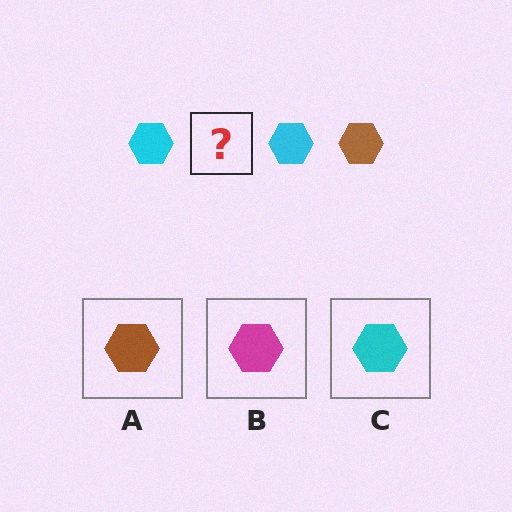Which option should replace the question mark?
Option A.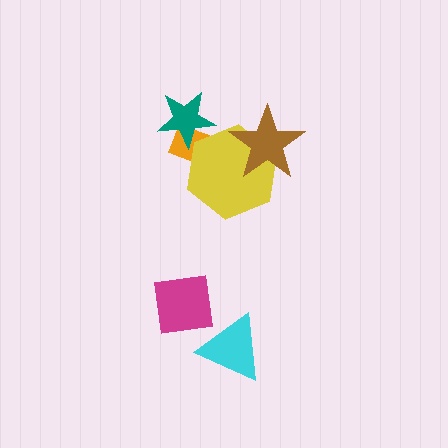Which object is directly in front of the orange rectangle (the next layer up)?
The yellow hexagon is directly in front of the orange rectangle.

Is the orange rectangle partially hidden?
Yes, it is partially covered by another shape.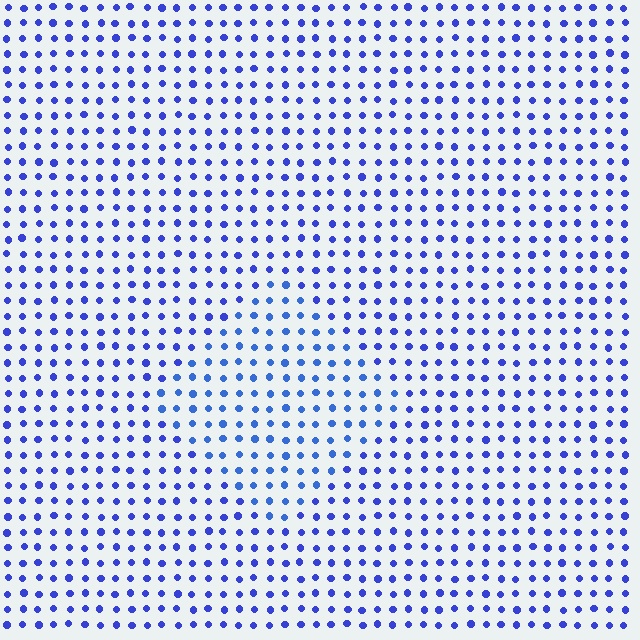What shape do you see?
I see a diamond.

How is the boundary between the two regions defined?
The boundary is defined purely by a slight shift in hue (about 16 degrees). Spacing, size, and orientation are identical on both sides.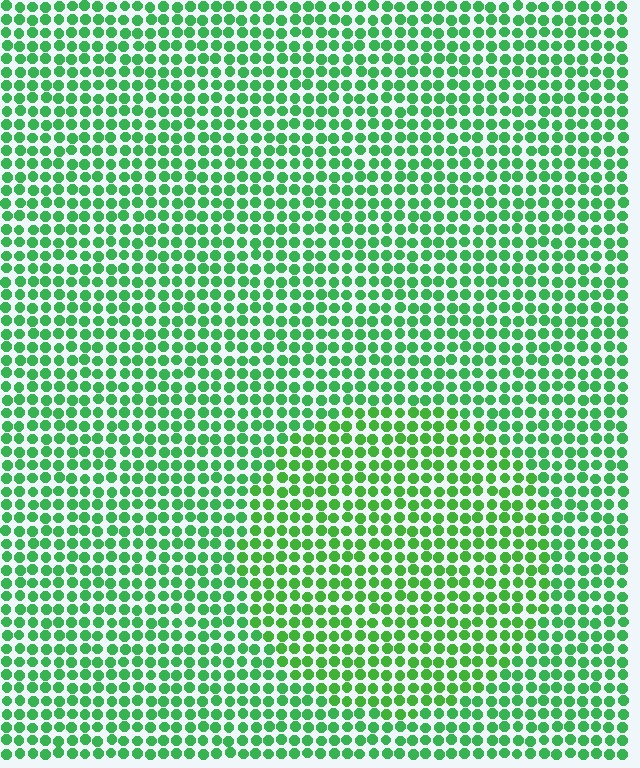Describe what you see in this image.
The image is filled with small green elements in a uniform arrangement. A circle-shaped region is visible where the elements are tinted to a slightly different hue, forming a subtle color boundary.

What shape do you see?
I see a circle.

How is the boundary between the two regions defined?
The boundary is defined purely by a slight shift in hue (about 17 degrees). Spacing, size, and orientation are identical on both sides.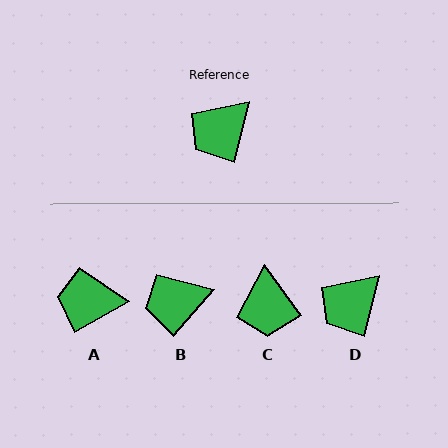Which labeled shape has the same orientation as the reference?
D.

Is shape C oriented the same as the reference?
No, it is off by about 50 degrees.